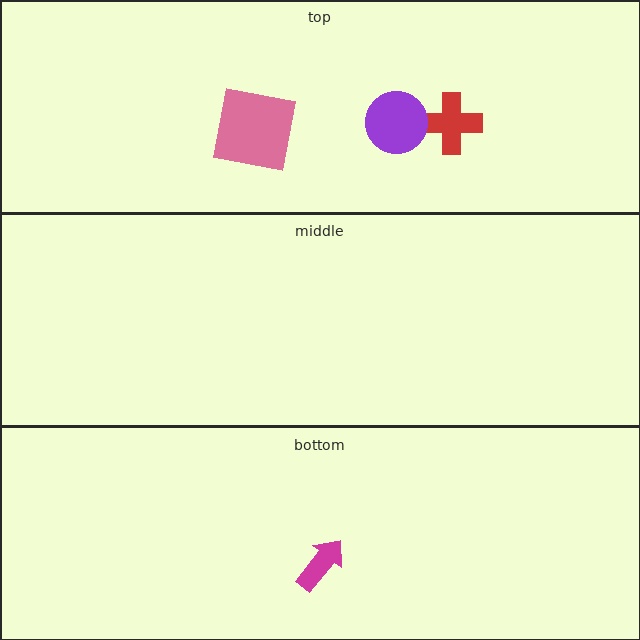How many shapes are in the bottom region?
1.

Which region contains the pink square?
The top region.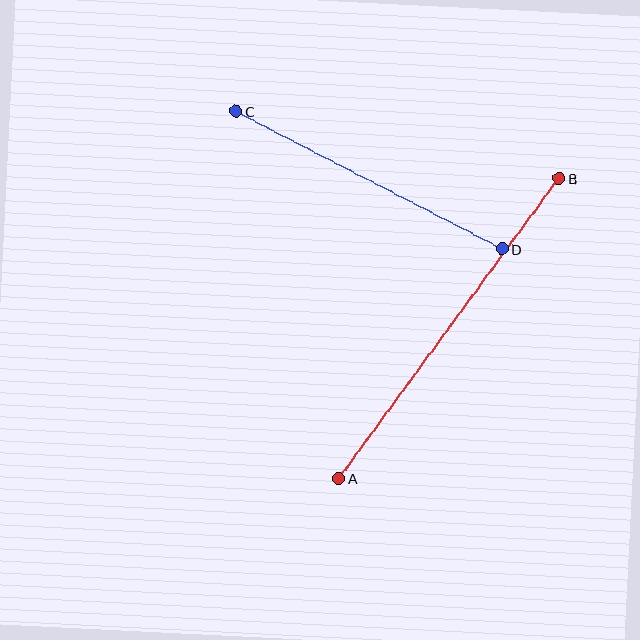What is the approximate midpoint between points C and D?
The midpoint is at approximately (369, 180) pixels.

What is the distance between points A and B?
The distance is approximately 372 pixels.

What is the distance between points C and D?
The distance is approximately 300 pixels.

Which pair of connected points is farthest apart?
Points A and B are farthest apart.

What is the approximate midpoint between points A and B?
The midpoint is at approximately (449, 328) pixels.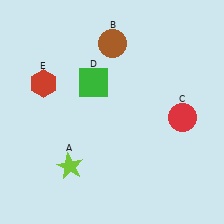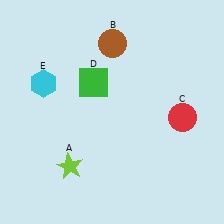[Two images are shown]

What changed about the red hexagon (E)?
In Image 1, E is red. In Image 2, it changed to cyan.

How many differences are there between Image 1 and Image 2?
There is 1 difference between the two images.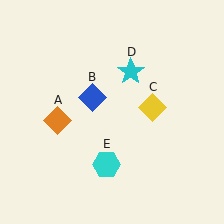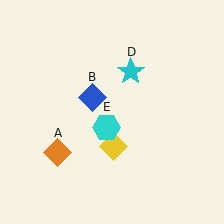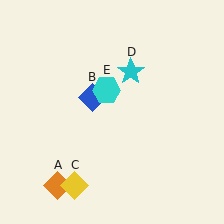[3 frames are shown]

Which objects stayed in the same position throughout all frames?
Blue diamond (object B) and cyan star (object D) remained stationary.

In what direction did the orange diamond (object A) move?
The orange diamond (object A) moved down.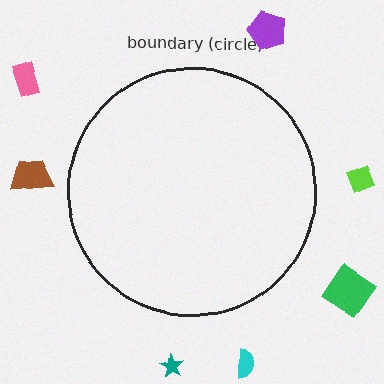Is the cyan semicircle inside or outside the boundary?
Outside.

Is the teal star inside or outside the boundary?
Outside.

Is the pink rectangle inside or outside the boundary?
Outside.